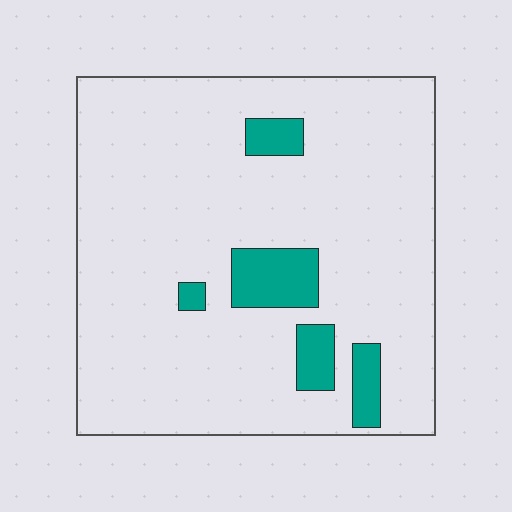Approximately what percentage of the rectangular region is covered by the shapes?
Approximately 10%.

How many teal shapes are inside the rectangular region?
5.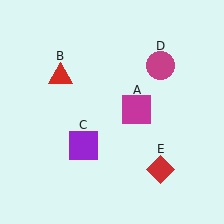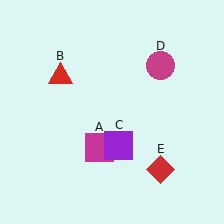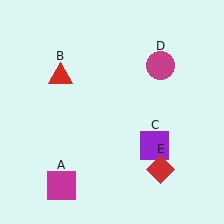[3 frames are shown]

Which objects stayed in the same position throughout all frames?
Red triangle (object B) and magenta circle (object D) and red diamond (object E) remained stationary.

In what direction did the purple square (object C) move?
The purple square (object C) moved right.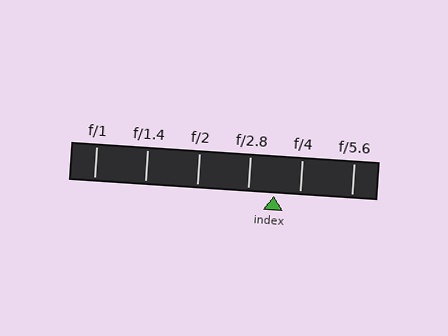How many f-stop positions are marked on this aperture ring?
There are 6 f-stop positions marked.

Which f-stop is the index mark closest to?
The index mark is closest to f/2.8.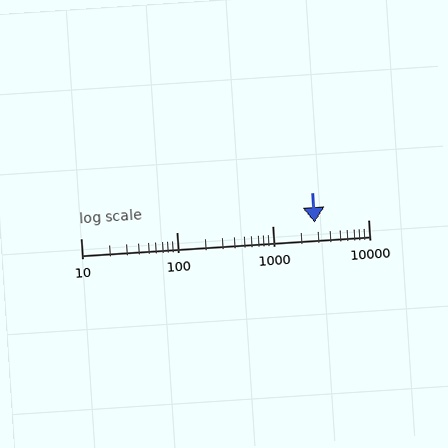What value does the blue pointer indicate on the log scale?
The pointer indicates approximately 2800.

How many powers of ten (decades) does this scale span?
The scale spans 3 decades, from 10 to 10000.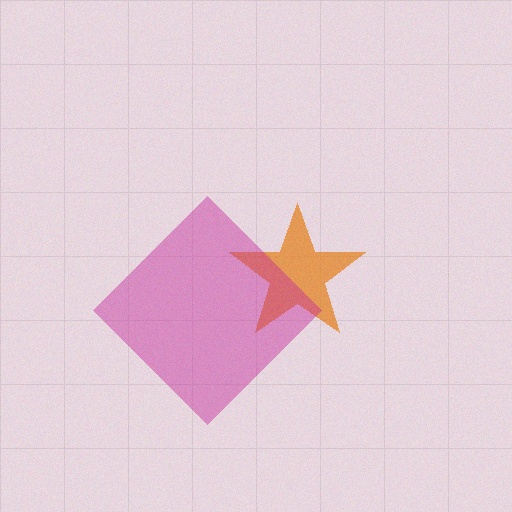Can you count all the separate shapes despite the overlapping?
Yes, there are 2 separate shapes.